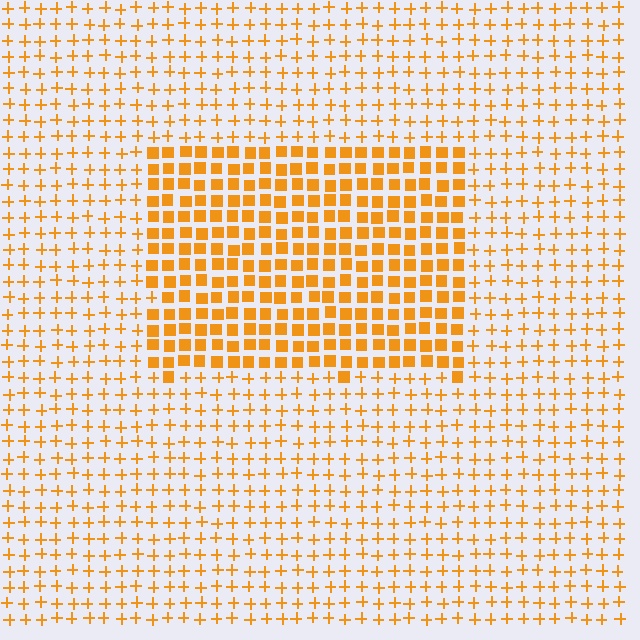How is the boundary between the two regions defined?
The boundary is defined by a change in element shape: squares inside vs. plus signs outside. All elements share the same color and spacing.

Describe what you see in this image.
The image is filled with small orange elements arranged in a uniform grid. A rectangle-shaped region contains squares, while the surrounding area contains plus signs. The boundary is defined purely by the change in element shape.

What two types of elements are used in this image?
The image uses squares inside the rectangle region and plus signs outside it.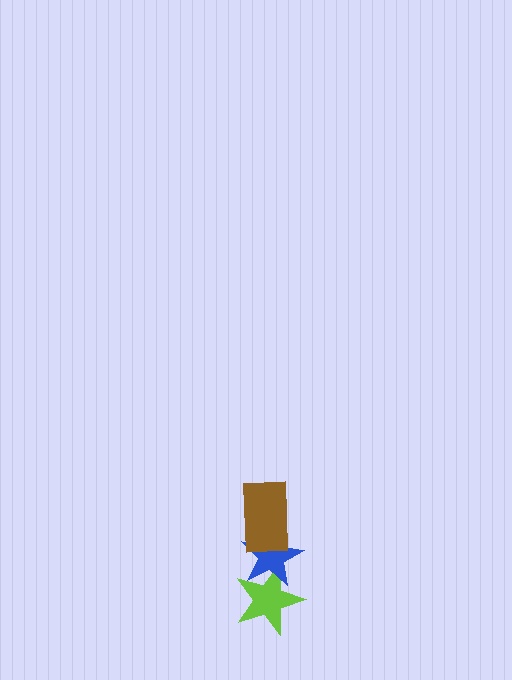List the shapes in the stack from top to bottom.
From top to bottom: the brown rectangle, the blue star, the lime star.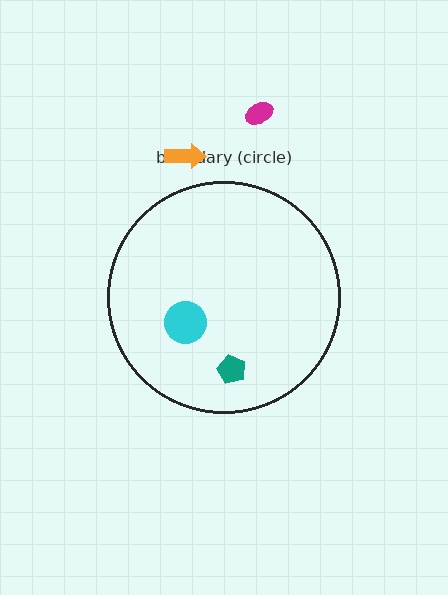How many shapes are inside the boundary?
2 inside, 2 outside.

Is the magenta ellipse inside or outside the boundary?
Outside.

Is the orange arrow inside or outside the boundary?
Outside.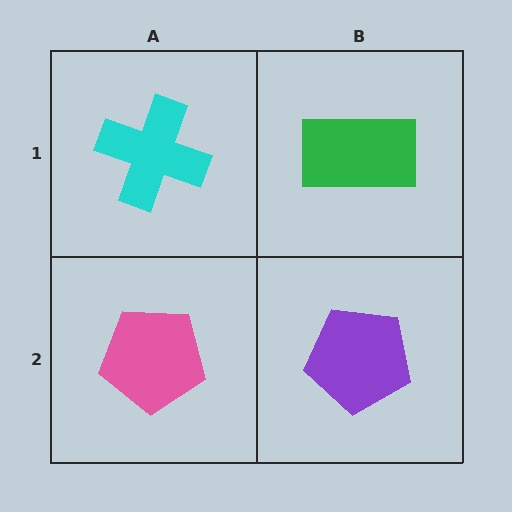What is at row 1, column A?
A cyan cross.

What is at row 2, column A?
A pink pentagon.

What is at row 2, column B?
A purple pentagon.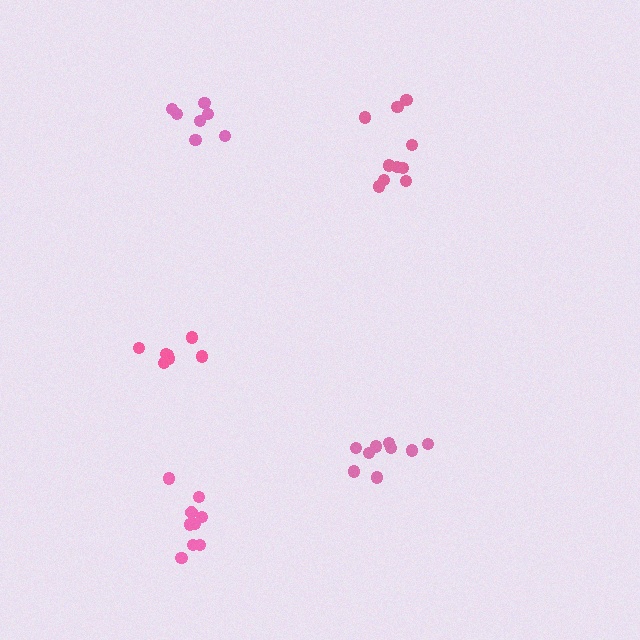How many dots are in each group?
Group 1: 9 dots, Group 2: 7 dots, Group 3: 10 dots, Group 4: 9 dots, Group 5: 7 dots (42 total).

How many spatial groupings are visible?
There are 5 spatial groupings.